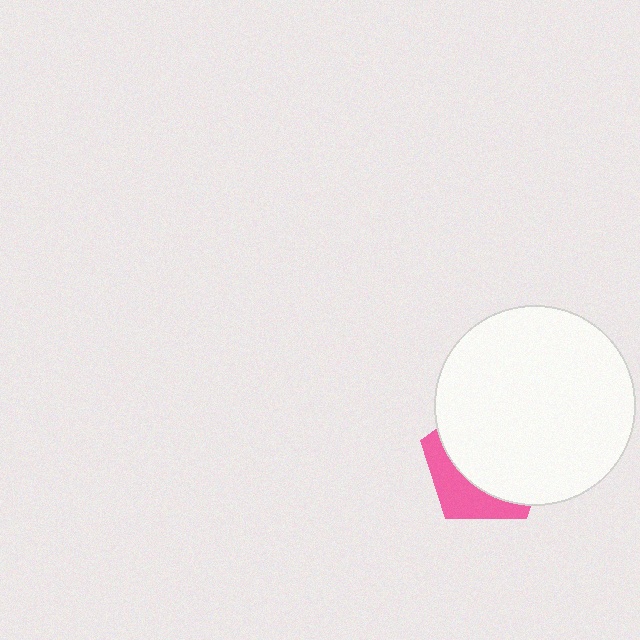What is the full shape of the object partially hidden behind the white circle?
The partially hidden object is a pink pentagon.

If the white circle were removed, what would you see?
You would see the complete pink pentagon.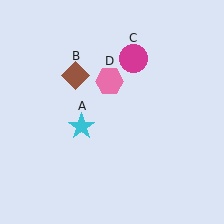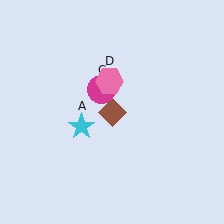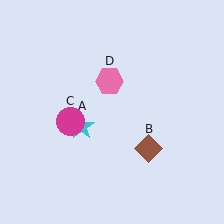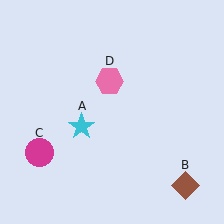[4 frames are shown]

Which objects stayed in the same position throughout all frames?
Cyan star (object A) and pink hexagon (object D) remained stationary.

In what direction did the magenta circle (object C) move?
The magenta circle (object C) moved down and to the left.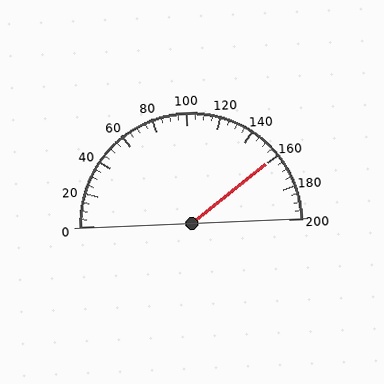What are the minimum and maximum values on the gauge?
The gauge ranges from 0 to 200.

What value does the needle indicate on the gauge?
The needle indicates approximately 160.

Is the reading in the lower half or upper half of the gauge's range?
The reading is in the upper half of the range (0 to 200).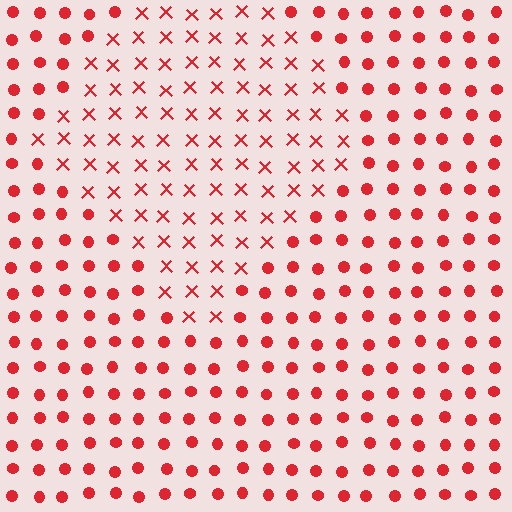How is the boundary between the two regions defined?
The boundary is defined by a change in element shape: X marks inside vs. circles outside. All elements share the same color and spacing.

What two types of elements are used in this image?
The image uses X marks inside the diamond region and circles outside it.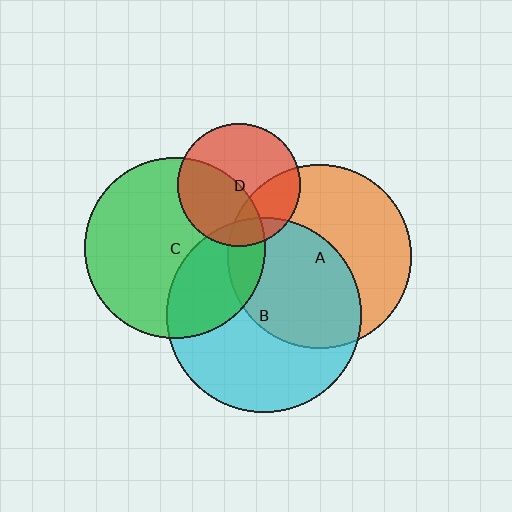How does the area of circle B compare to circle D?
Approximately 2.5 times.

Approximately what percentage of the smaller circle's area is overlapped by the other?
Approximately 50%.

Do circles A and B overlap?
Yes.